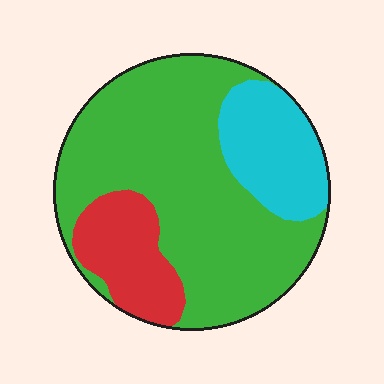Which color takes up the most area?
Green, at roughly 65%.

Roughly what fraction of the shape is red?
Red takes up less than a quarter of the shape.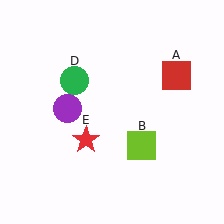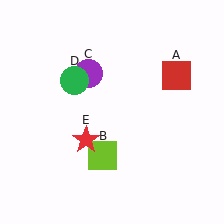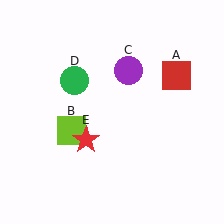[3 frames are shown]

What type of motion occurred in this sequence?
The lime square (object B), purple circle (object C) rotated clockwise around the center of the scene.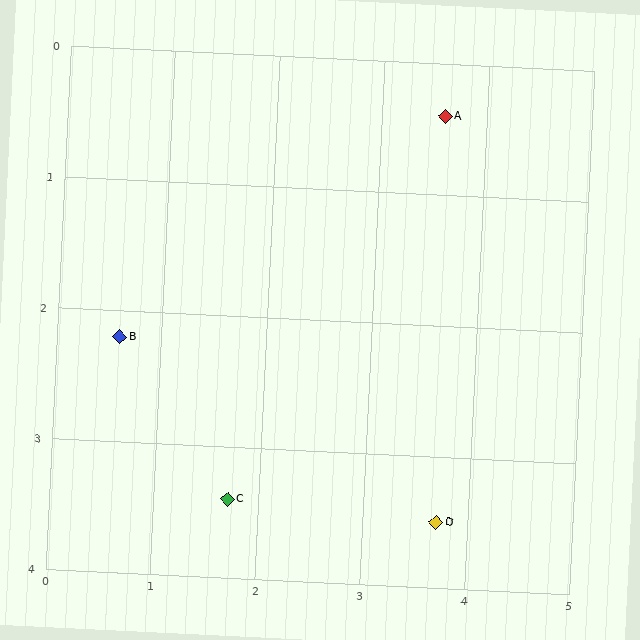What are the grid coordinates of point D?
Point D is at approximately (3.7, 3.5).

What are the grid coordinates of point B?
Point B is at approximately (0.6, 2.2).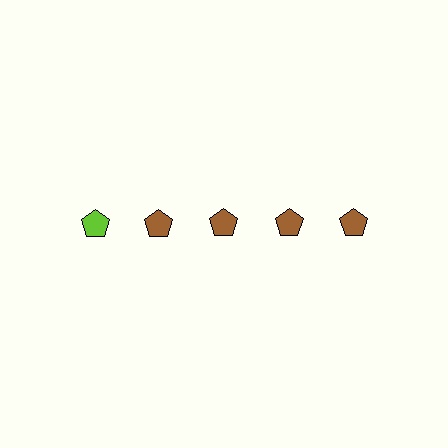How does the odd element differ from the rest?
It has a different color: lime instead of brown.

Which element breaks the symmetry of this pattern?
The lime pentagon in the top row, leftmost column breaks the symmetry. All other shapes are brown pentagons.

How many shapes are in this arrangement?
There are 5 shapes arranged in a grid pattern.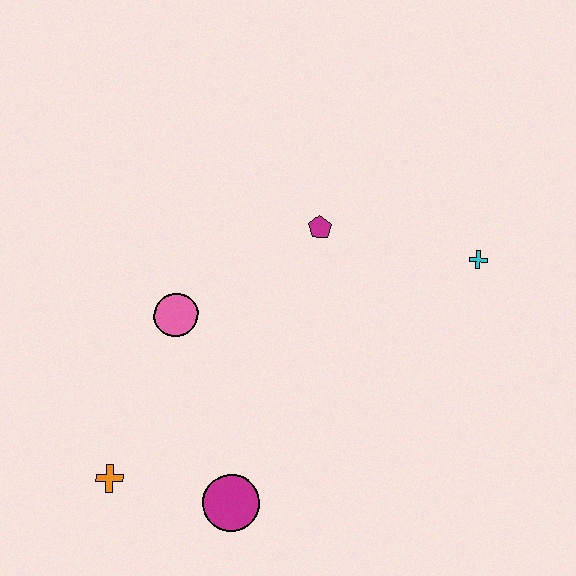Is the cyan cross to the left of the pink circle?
No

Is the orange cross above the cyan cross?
No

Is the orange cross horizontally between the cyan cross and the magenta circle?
No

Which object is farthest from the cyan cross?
The orange cross is farthest from the cyan cross.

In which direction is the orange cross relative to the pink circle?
The orange cross is below the pink circle.